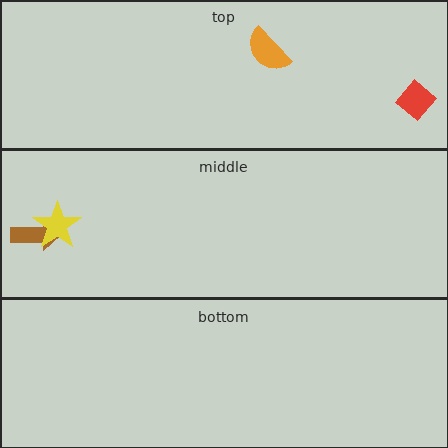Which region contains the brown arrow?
The middle region.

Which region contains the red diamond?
The top region.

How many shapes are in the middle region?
2.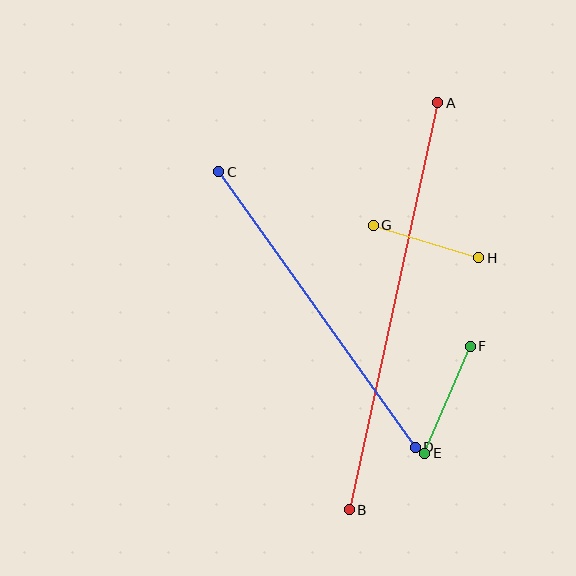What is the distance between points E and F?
The distance is approximately 117 pixels.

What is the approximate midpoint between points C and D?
The midpoint is at approximately (317, 310) pixels.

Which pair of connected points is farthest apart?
Points A and B are farthest apart.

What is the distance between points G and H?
The distance is approximately 110 pixels.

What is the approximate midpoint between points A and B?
The midpoint is at approximately (394, 306) pixels.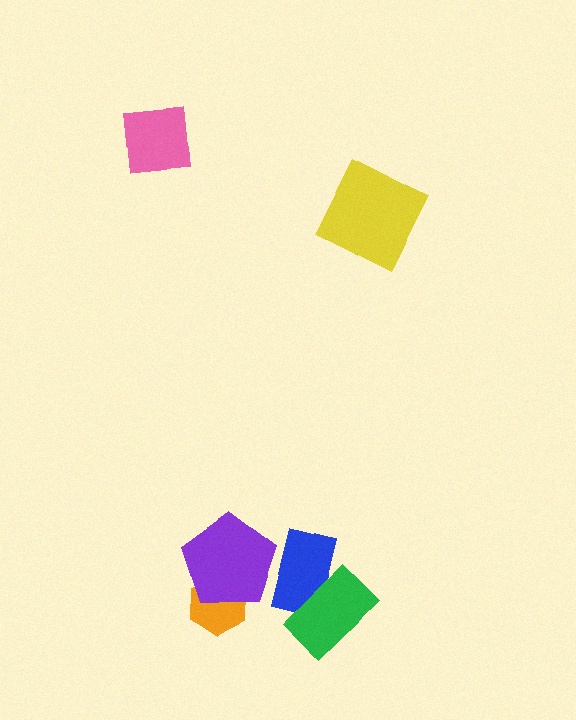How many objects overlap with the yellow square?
0 objects overlap with the yellow square.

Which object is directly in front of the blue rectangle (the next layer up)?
The purple pentagon is directly in front of the blue rectangle.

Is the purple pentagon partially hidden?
No, no other shape covers it.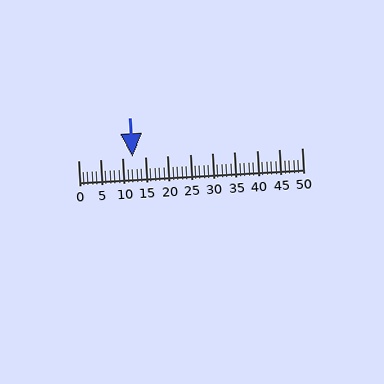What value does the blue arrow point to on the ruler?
The blue arrow points to approximately 12.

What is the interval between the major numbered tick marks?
The major tick marks are spaced 5 units apart.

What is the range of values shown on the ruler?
The ruler shows values from 0 to 50.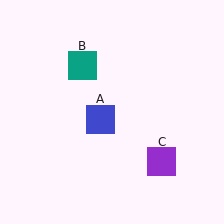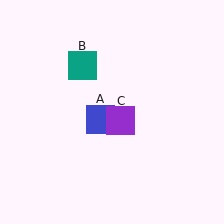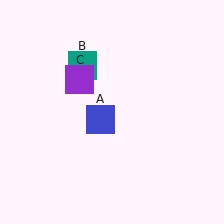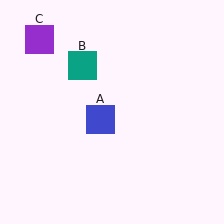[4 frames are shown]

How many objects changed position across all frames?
1 object changed position: purple square (object C).